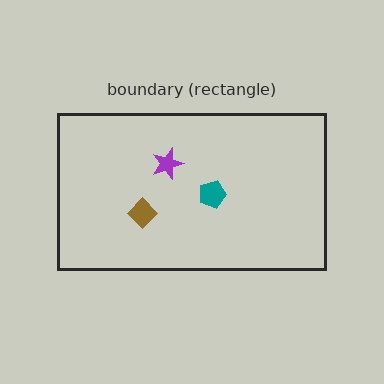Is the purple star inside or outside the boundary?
Inside.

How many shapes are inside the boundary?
3 inside, 0 outside.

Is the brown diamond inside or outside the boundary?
Inside.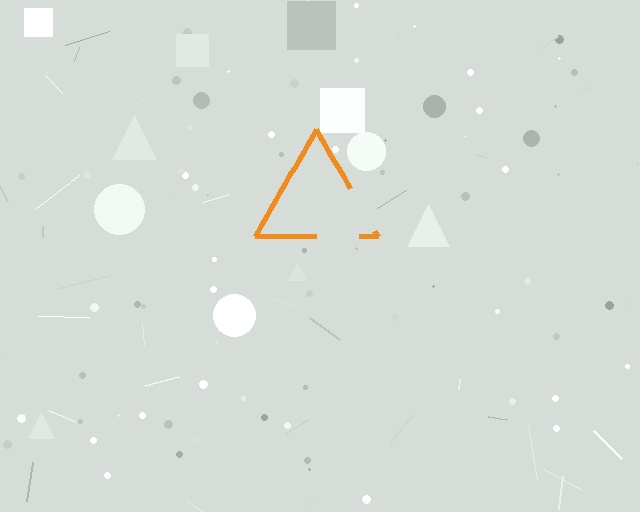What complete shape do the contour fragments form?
The contour fragments form a triangle.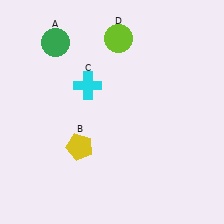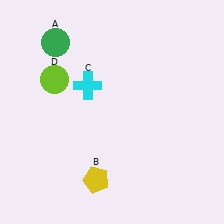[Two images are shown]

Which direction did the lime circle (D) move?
The lime circle (D) moved left.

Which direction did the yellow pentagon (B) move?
The yellow pentagon (B) moved down.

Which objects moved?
The objects that moved are: the yellow pentagon (B), the lime circle (D).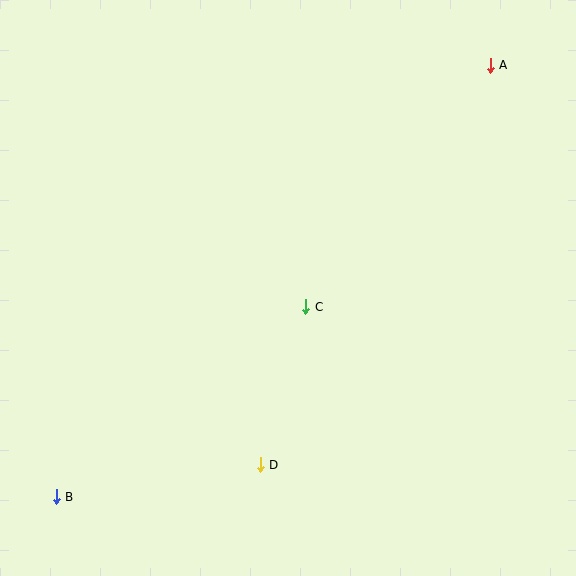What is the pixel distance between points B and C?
The distance between B and C is 314 pixels.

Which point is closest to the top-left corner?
Point C is closest to the top-left corner.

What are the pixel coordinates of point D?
Point D is at (260, 465).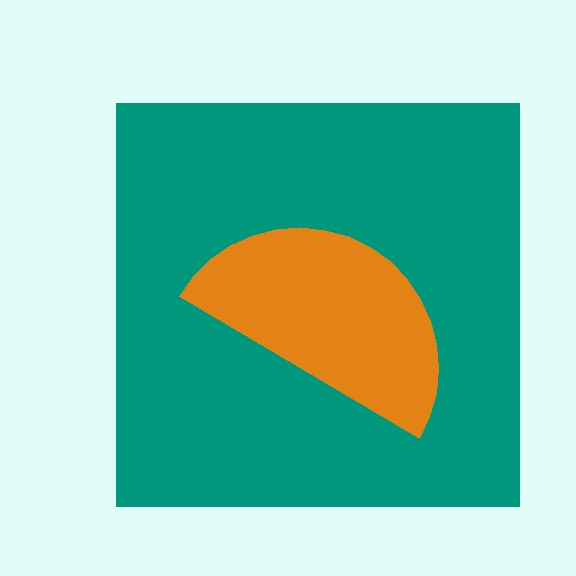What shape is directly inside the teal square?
The orange semicircle.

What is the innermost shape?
The orange semicircle.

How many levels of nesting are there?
2.